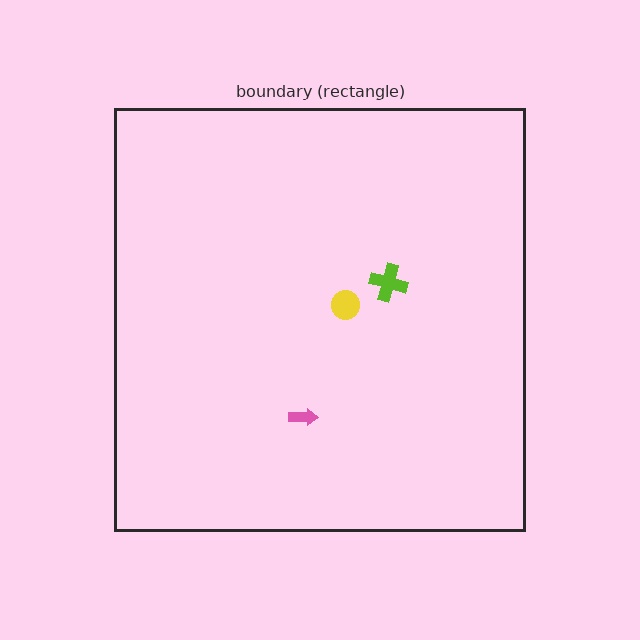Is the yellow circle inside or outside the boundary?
Inside.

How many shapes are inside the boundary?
3 inside, 0 outside.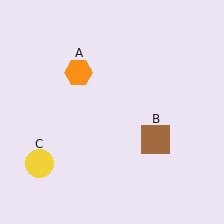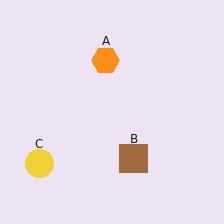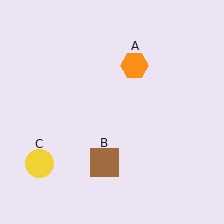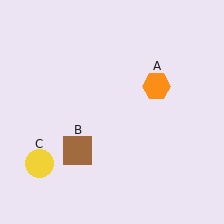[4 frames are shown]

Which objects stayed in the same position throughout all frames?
Yellow circle (object C) remained stationary.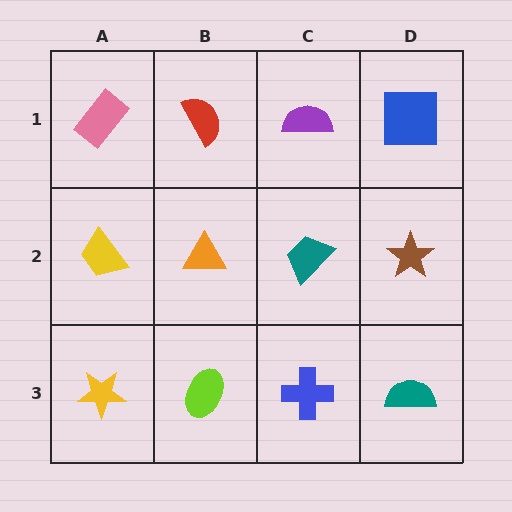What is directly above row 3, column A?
A yellow trapezoid.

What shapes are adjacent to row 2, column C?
A purple semicircle (row 1, column C), a blue cross (row 3, column C), an orange triangle (row 2, column B), a brown star (row 2, column D).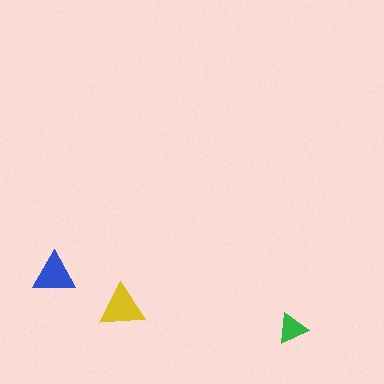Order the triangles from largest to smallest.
the yellow one, the blue one, the green one.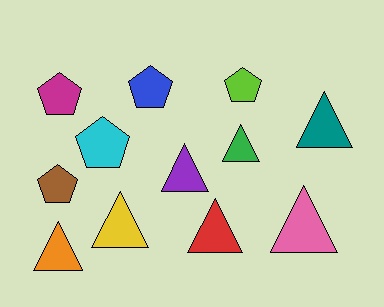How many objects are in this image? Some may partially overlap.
There are 12 objects.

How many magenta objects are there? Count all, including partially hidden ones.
There is 1 magenta object.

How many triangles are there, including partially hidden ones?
There are 7 triangles.